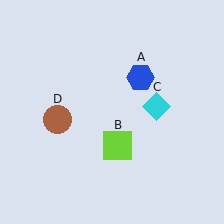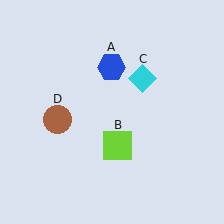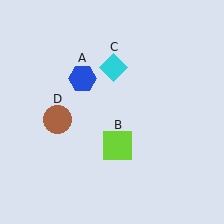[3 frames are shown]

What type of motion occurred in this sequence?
The blue hexagon (object A), cyan diamond (object C) rotated counterclockwise around the center of the scene.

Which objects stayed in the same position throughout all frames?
Lime square (object B) and brown circle (object D) remained stationary.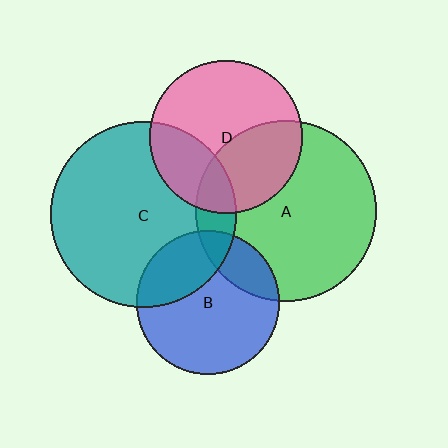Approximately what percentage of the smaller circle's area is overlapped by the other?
Approximately 15%.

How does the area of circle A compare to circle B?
Approximately 1.6 times.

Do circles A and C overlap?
Yes.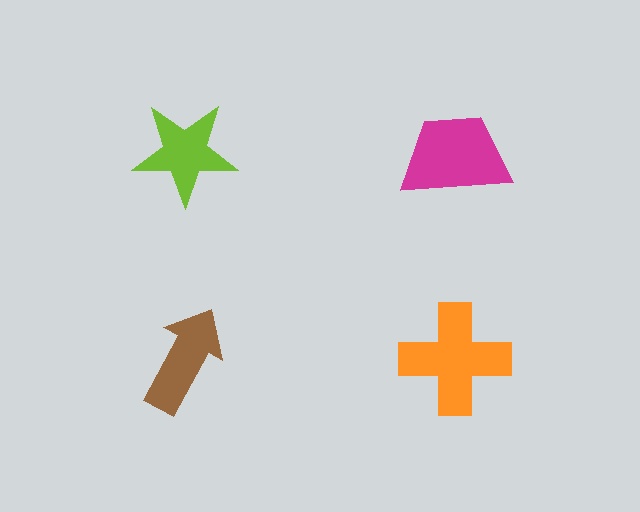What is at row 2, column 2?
An orange cross.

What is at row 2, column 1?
A brown arrow.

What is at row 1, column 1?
A lime star.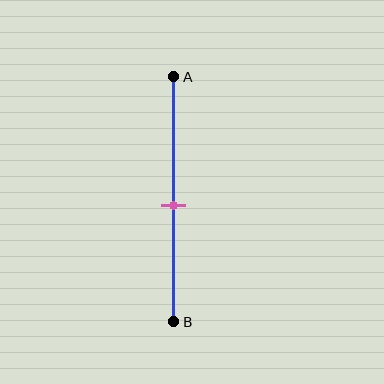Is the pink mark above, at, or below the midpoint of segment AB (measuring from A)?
The pink mark is approximately at the midpoint of segment AB.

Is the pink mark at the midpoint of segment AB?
Yes, the mark is approximately at the midpoint.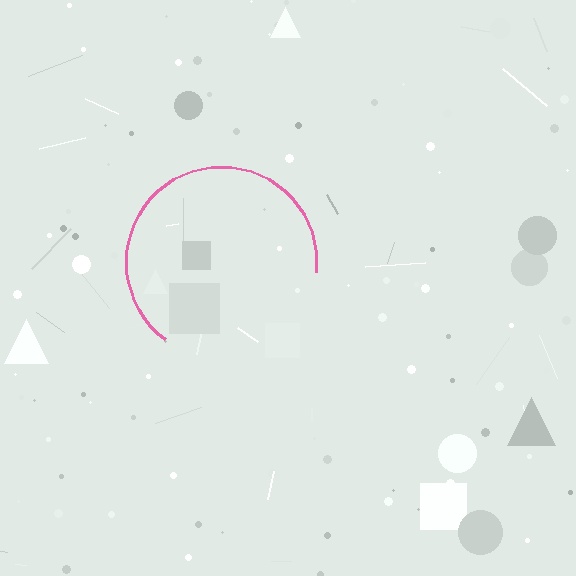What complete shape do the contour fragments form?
The contour fragments form a circle.